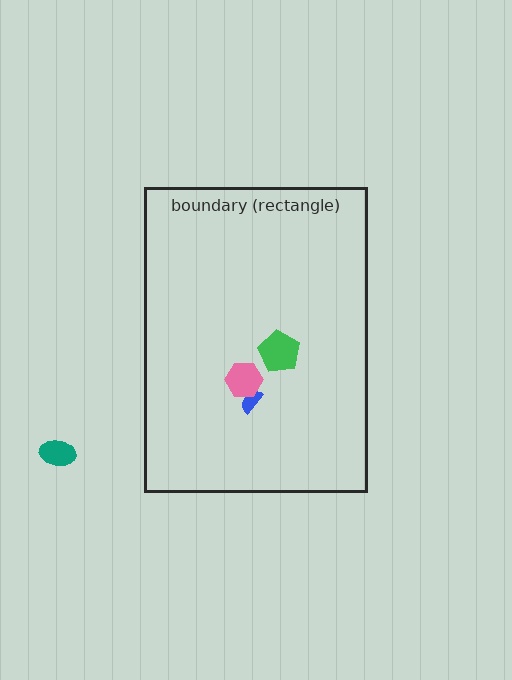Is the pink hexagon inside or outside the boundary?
Inside.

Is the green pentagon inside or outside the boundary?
Inside.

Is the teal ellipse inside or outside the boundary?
Outside.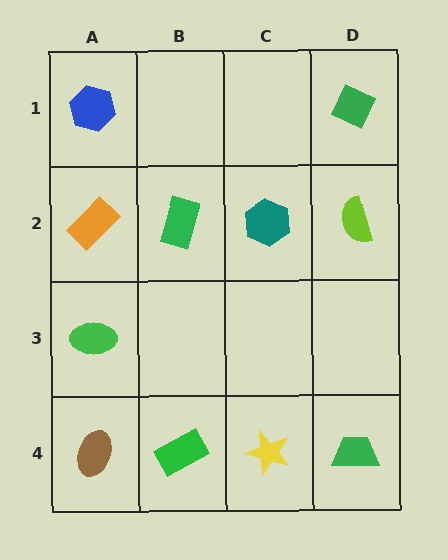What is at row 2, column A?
An orange rectangle.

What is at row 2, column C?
A teal hexagon.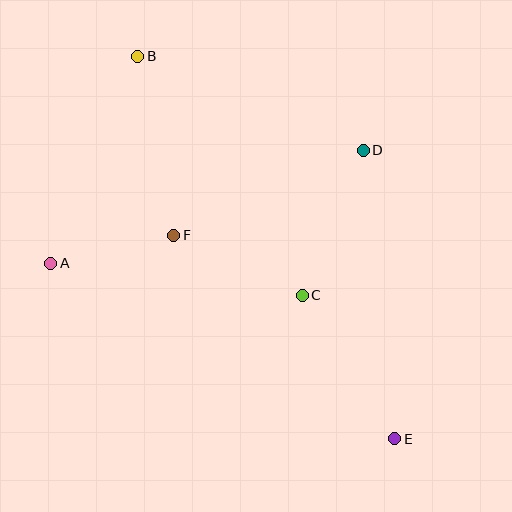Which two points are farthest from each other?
Points B and E are farthest from each other.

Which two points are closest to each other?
Points A and F are closest to each other.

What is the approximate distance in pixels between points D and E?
The distance between D and E is approximately 290 pixels.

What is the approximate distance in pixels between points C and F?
The distance between C and F is approximately 142 pixels.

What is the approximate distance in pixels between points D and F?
The distance between D and F is approximately 207 pixels.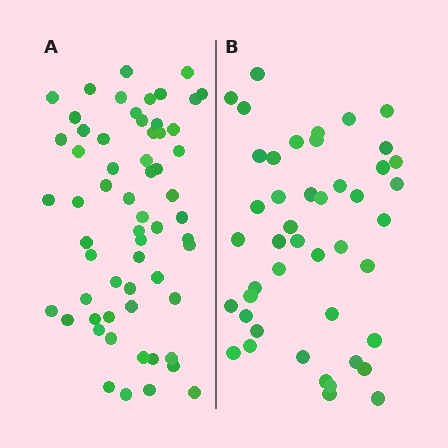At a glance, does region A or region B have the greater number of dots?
Region A (the left region) has more dots.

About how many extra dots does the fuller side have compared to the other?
Region A has approximately 15 more dots than region B.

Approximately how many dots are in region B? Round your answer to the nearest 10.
About 40 dots. (The exact count is 45, which rounds to 40.)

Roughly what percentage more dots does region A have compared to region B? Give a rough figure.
About 35% more.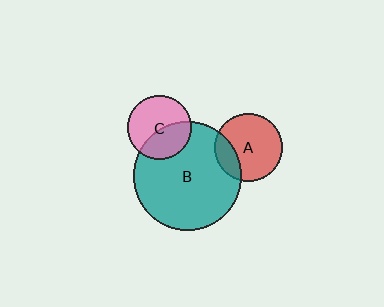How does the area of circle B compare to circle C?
Approximately 2.9 times.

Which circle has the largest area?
Circle B (teal).